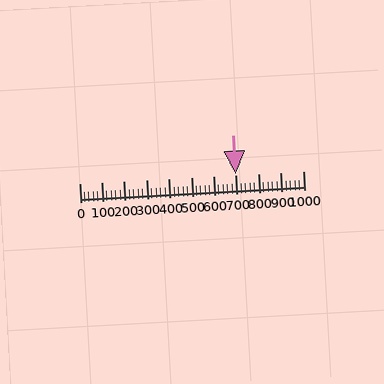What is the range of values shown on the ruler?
The ruler shows values from 0 to 1000.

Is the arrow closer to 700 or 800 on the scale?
The arrow is closer to 700.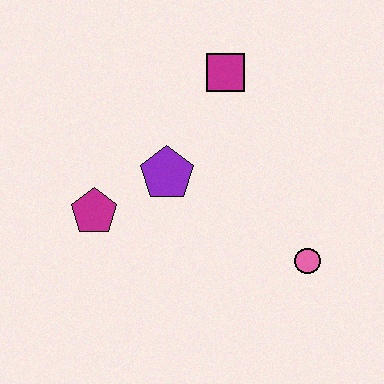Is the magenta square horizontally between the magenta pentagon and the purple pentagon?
No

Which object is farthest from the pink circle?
The magenta pentagon is farthest from the pink circle.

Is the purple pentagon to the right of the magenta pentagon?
Yes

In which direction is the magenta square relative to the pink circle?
The magenta square is above the pink circle.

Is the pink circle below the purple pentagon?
Yes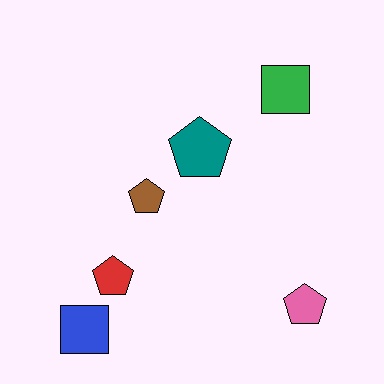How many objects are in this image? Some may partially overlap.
There are 6 objects.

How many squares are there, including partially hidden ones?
There are 2 squares.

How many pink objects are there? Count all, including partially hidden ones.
There is 1 pink object.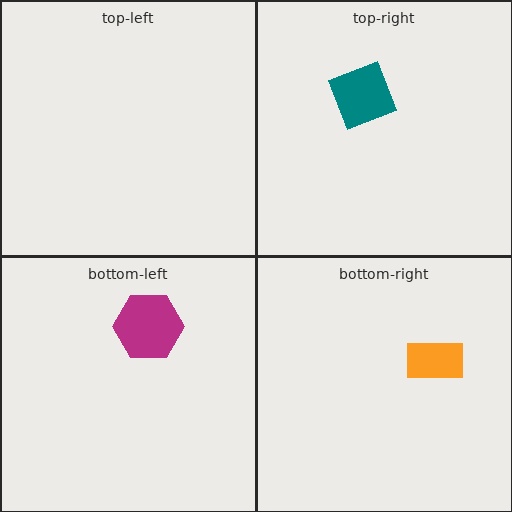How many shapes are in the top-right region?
1.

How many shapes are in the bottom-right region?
1.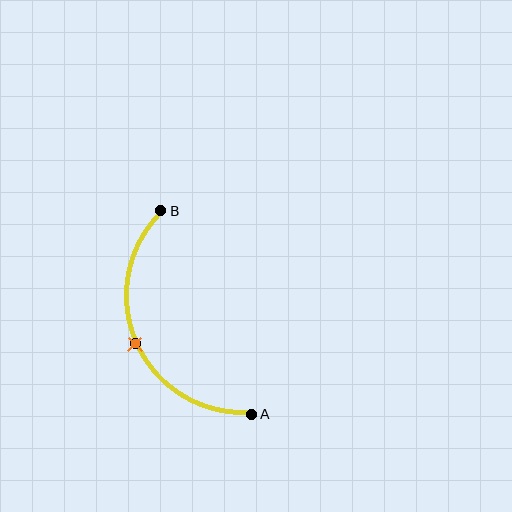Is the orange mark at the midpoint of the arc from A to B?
Yes. The orange mark lies on the arc at equal arc-length from both A and B — it is the arc midpoint.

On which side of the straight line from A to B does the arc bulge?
The arc bulges to the left of the straight line connecting A and B.